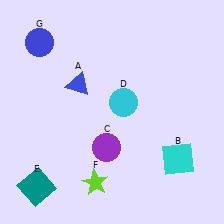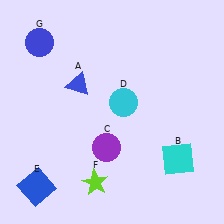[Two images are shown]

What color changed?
The square (E) changed from teal in Image 1 to blue in Image 2.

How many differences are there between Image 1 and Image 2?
There is 1 difference between the two images.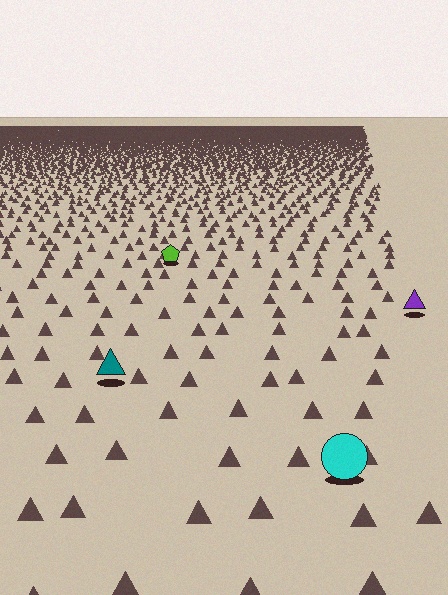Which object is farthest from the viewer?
The lime pentagon is farthest from the viewer. It appears smaller and the ground texture around it is denser.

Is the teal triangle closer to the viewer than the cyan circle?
No. The cyan circle is closer — you can tell from the texture gradient: the ground texture is coarser near it.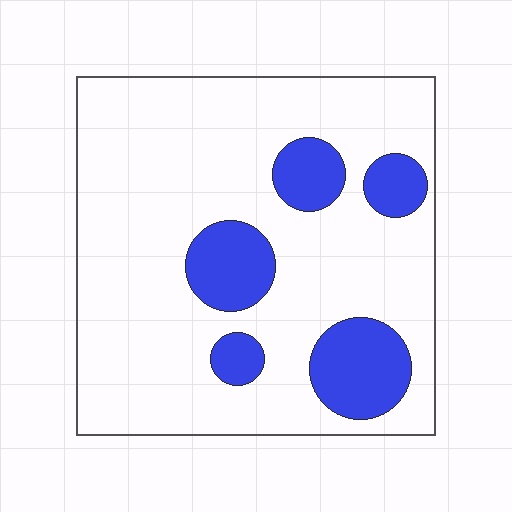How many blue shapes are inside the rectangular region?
5.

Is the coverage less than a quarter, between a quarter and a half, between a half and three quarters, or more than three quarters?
Less than a quarter.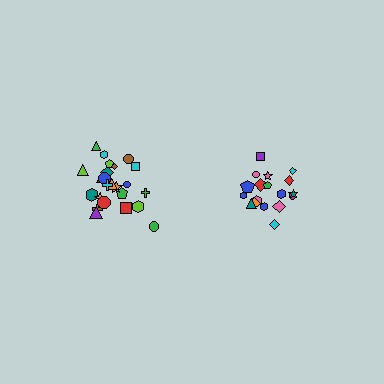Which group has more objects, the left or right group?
The left group.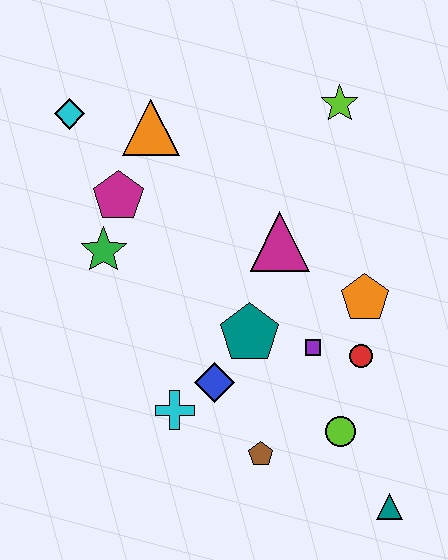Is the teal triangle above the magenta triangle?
No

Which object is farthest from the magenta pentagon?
The teal triangle is farthest from the magenta pentagon.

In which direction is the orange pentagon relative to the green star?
The orange pentagon is to the right of the green star.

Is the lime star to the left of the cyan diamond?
No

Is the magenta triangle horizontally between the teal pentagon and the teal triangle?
Yes